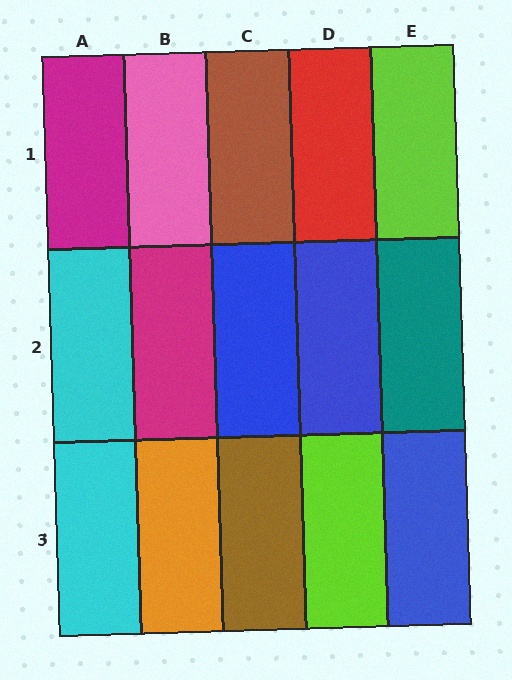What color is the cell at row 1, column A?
Magenta.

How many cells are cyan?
2 cells are cyan.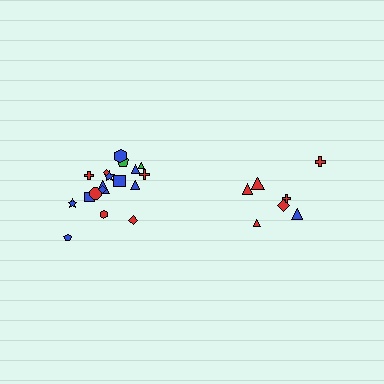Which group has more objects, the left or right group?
The left group.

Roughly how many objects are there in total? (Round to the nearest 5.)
Roughly 25 objects in total.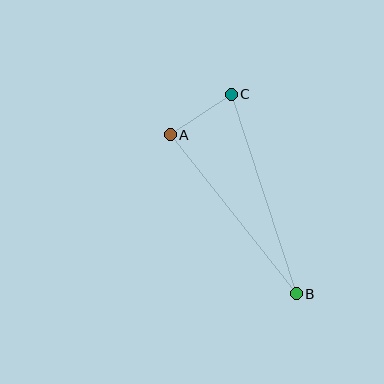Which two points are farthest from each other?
Points B and C are farthest from each other.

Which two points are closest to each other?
Points A and C are closest to each other.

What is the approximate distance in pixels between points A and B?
The distance between A and B is approximately 203 pixels.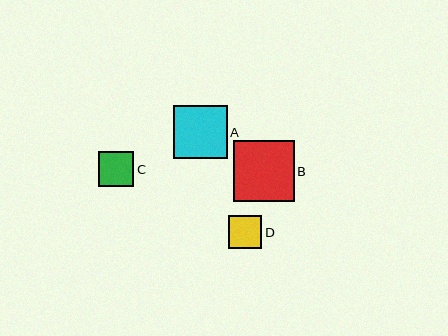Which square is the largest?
Square B is the largest with a size of approximately 61 pixels.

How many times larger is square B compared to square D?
Square B is approximately 1.8 times the size of square D.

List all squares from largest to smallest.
From largest to smallest: B, A, C, D.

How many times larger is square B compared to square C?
Square B is approximately 1.7 times the size of square C.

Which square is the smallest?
Square D is the smallest with a size of approximately 33 pixels.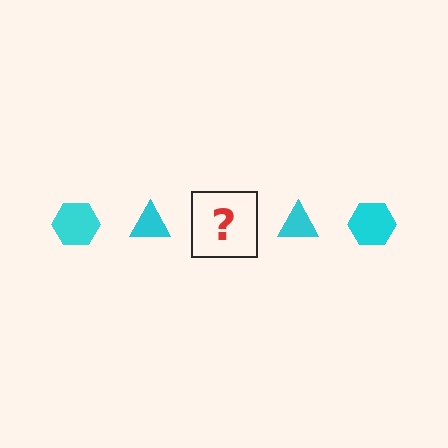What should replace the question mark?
The question mark should be replaced with a cyan hexagon.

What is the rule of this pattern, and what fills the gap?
The rule is that the pattern cycles through hexagon, triangle shapes in cyan. The gap should be filled with a cyan hexagon.